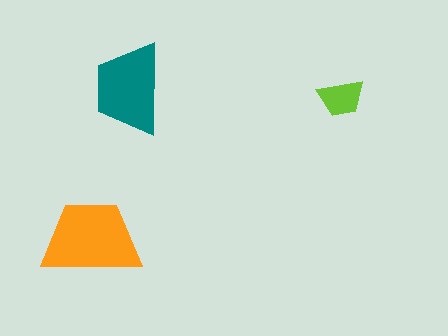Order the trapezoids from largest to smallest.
the orange one, the teal one, the lime one.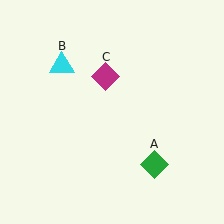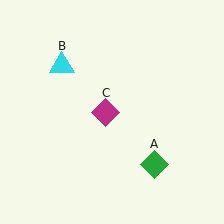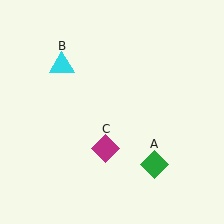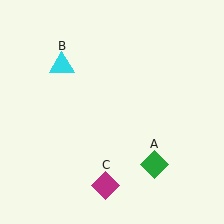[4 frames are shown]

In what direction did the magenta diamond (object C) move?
The magenta diamond (object C) moved down.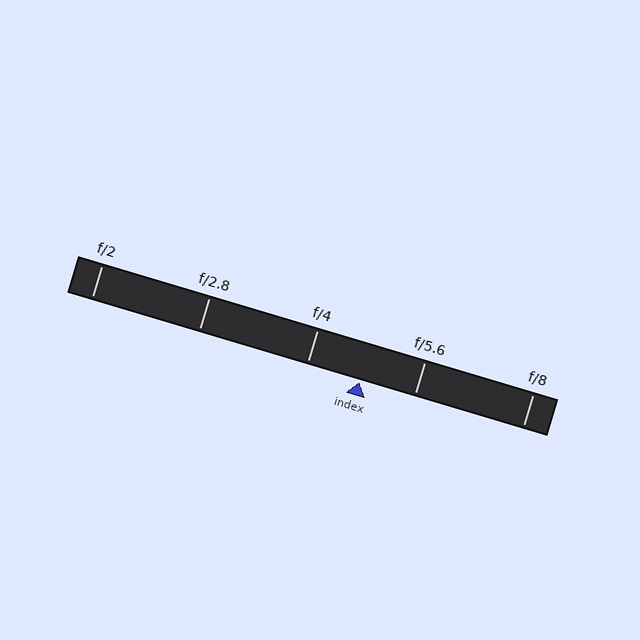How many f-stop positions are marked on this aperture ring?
There are 5 f-stop positions marked.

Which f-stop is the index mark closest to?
The index mark is closest to f/4.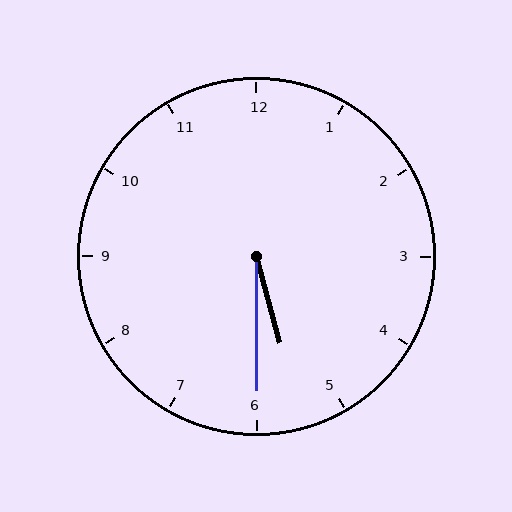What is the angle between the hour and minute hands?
Approximately 15 degrees.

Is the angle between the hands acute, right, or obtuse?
It is acute.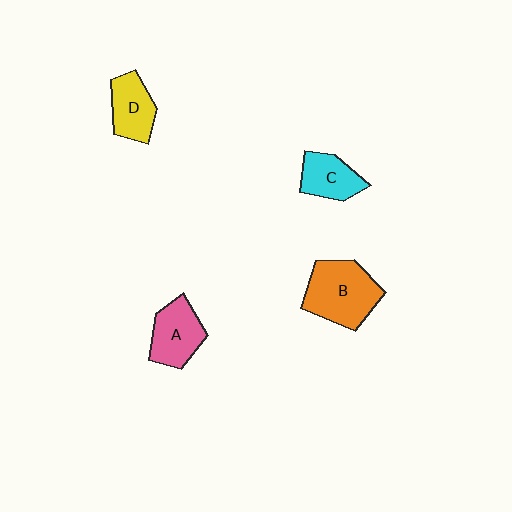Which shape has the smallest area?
Shape C (cyan).